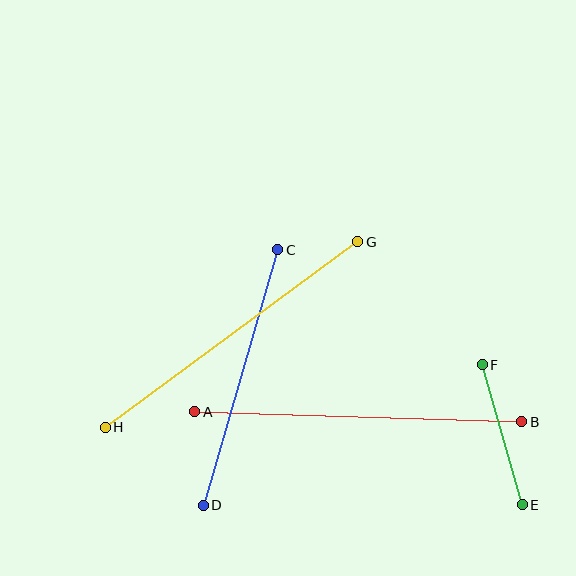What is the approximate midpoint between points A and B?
The midpoint is at approximately (358, 417) pixels.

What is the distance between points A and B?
The distance is approximately 327 pixels.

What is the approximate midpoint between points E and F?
The midpoint is at approximately (502, 435) pixels.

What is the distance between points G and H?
The distance is approximately 313 pixels.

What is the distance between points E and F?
The distance is approximately 146 pixels.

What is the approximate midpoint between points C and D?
The midpoint is at approximately (241, 378) pixels.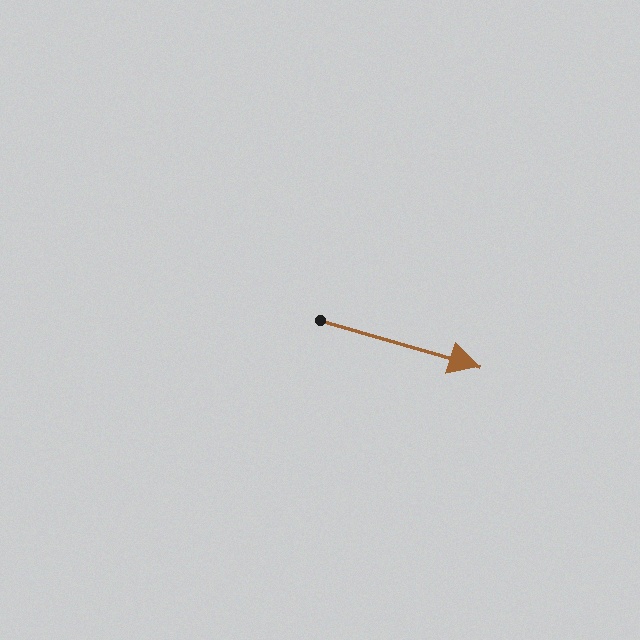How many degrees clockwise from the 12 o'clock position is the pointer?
Approximately 106 degrees.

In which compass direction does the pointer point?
East.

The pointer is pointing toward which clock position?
Roughly 4 o'clock.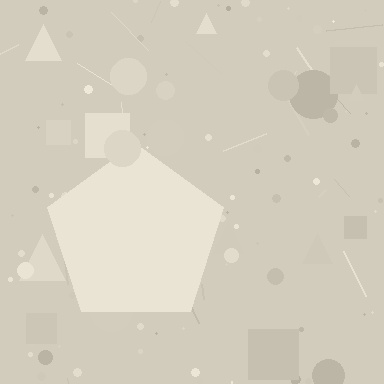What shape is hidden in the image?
A pentagon is hidden in the image.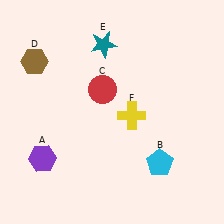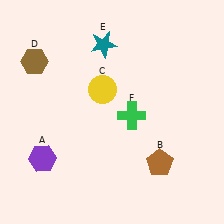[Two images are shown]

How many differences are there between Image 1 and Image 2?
There are 3 differences between the two images.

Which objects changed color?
B changed from cyan to brown. C changed from red to yellow. F changed from yellow to green.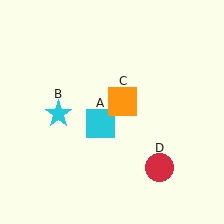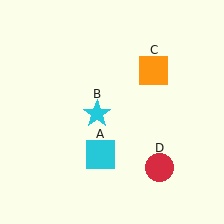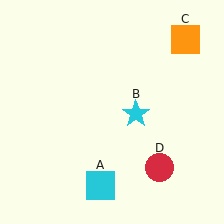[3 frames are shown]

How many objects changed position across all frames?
3 objects changed position: cyan square (object A), cyan star (object B), orange square (object C).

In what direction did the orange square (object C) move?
The orange square (object C) moved up and to the right.